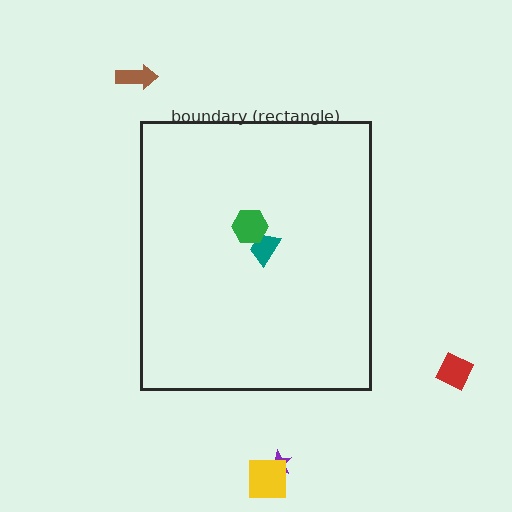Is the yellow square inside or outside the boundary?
Outside.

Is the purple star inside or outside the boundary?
Outside.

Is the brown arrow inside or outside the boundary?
Outside.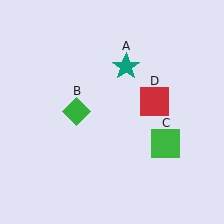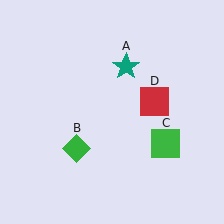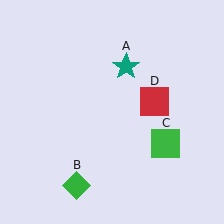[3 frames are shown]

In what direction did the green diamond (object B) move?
The green diamond (object B) moved down.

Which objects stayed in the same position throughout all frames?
Teal star (object A) and green square (object C) and red square (object D) remained stationary.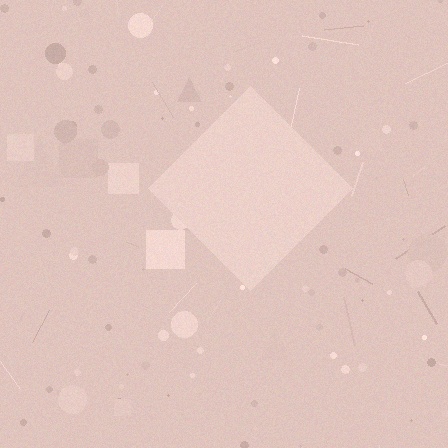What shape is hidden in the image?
A diamond is hidden in the image.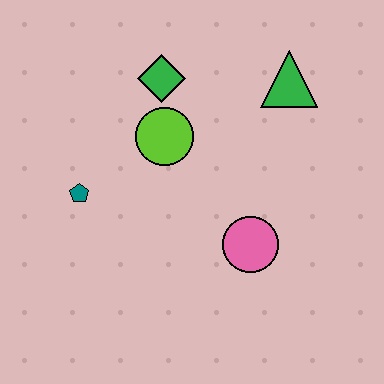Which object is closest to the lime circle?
The green diamond is closest to the lime circle.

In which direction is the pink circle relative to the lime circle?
The pink circle is below the lime circle.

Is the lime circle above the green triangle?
No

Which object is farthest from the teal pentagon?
The green triangle is farthest from the teal pentagon.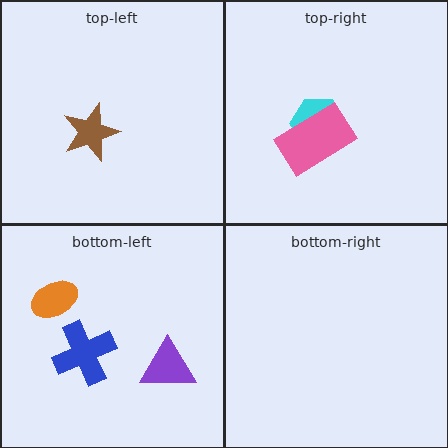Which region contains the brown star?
The top-left region.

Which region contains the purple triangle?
The bottom-left region.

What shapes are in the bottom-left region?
The orange ellipse, the blue cross, the purple triangle.